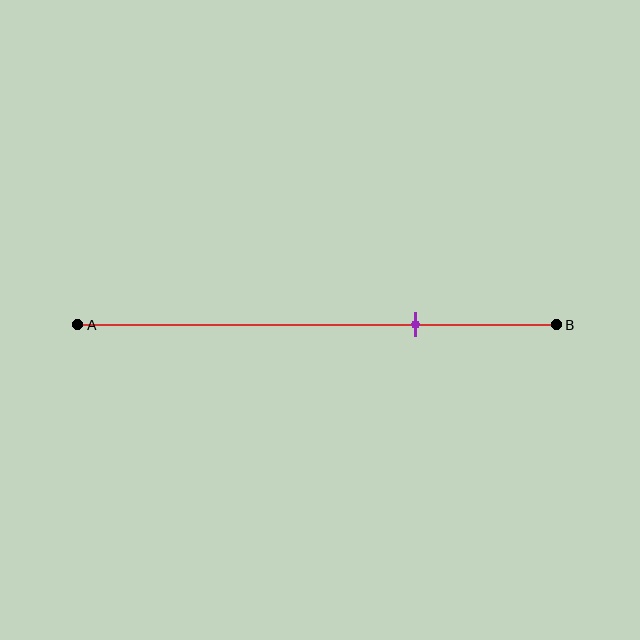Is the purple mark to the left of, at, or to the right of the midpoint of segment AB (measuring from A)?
The purple mark is to the right of the midpoint of segment AB.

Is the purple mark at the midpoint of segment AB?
No, the mark is at about 70% from A, not at the 50% midpoint.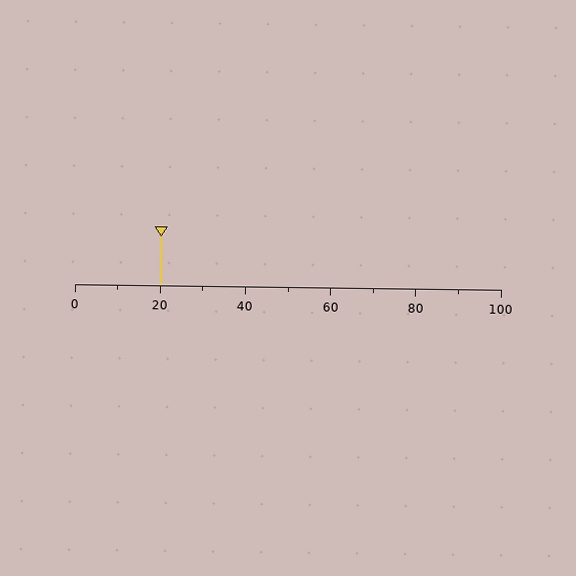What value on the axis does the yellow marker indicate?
The marker indicates approximately 20.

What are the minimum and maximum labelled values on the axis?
The axis runs from 0 to 100.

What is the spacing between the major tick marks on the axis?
The major ticks are spaced 20 apart.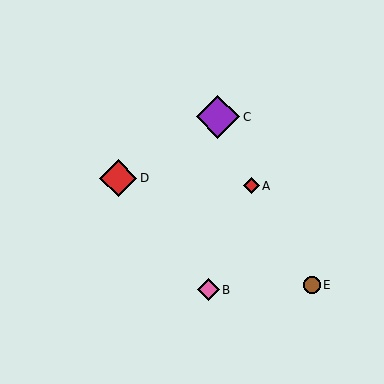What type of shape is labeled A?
Shape A is a red diamond.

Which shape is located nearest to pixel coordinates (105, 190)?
The red diamond (labeled D) at (118, 178) is nearest to that location.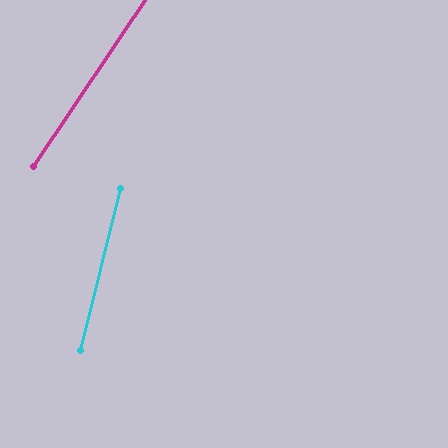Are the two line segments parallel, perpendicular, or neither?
Neither parallel nor perpendicular — they differ by about 20°.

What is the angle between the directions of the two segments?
Approximately 20 degrees.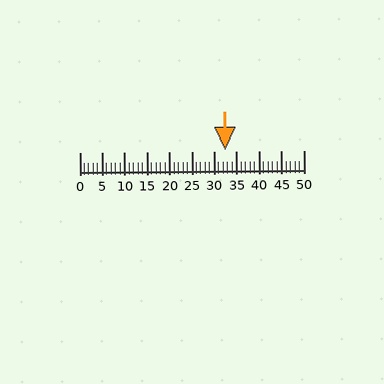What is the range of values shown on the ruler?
The ruler shows values from 0 to 50.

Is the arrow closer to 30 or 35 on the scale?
The arrow is closer to 30.